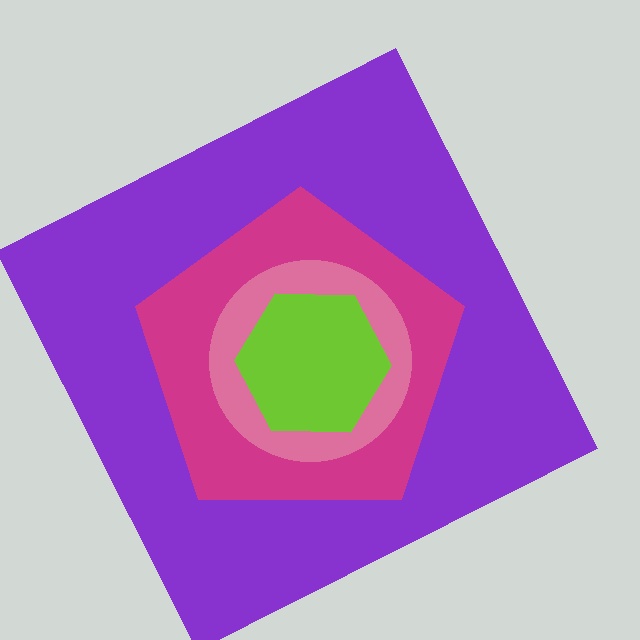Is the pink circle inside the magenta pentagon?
Yes.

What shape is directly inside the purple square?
The magenta pentagon.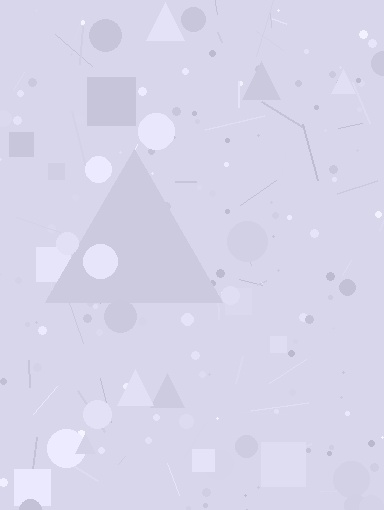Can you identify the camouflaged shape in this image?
The camouflaged shape is a triangle.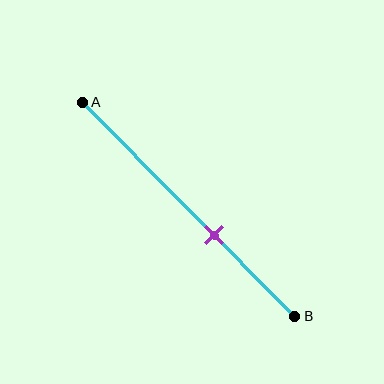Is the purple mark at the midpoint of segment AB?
No, the mark is at about 60% from A, not at the 50% midpoint.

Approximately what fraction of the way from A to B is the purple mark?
The purple mark is approximately 60% of the way from A to B.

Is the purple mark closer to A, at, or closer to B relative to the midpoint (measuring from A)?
The purple mark is closer to point B than the midpoint of segment AB.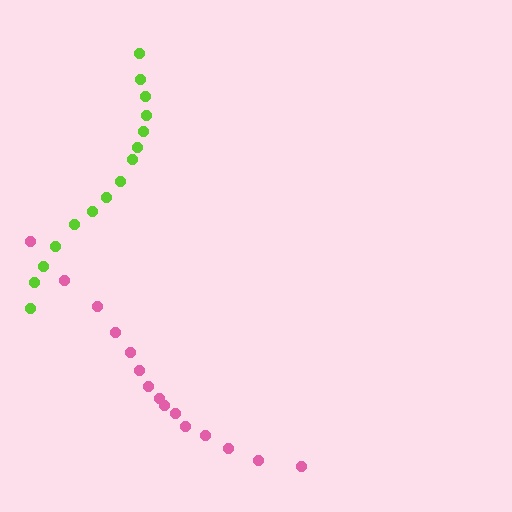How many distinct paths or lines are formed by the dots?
There are 2 distinct paths.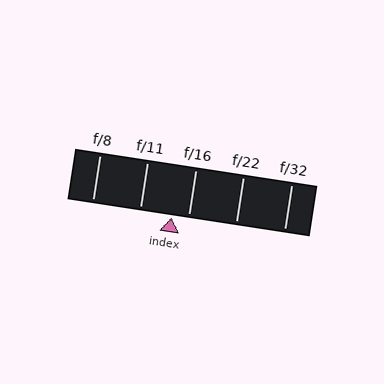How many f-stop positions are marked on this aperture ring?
There are 5 f-stop positions marked.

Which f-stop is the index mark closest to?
The index mark is closest to f/16.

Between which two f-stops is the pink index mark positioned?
The index mark is between f/11 and f/16.